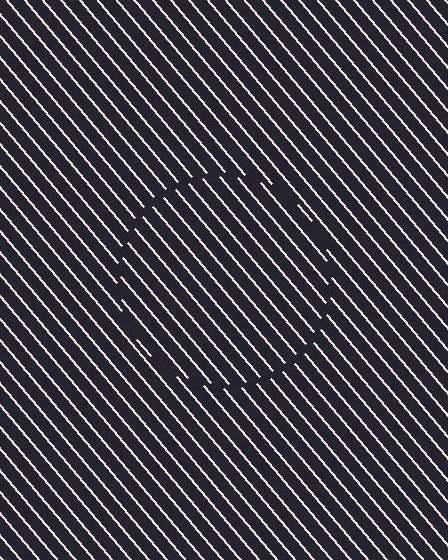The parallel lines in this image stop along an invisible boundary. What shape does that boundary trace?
An illusory circle. The interior of the shape contains the same grating, shifted by half a period — the contour is defined by the phase discontinuity where line-ends from the inner and outer gratings abut.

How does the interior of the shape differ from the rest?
The interior of the shape contains the same grating, shifted by half a period — the contour is defined by the phase discontinuity where line-ends from the inner and outer gratings abut.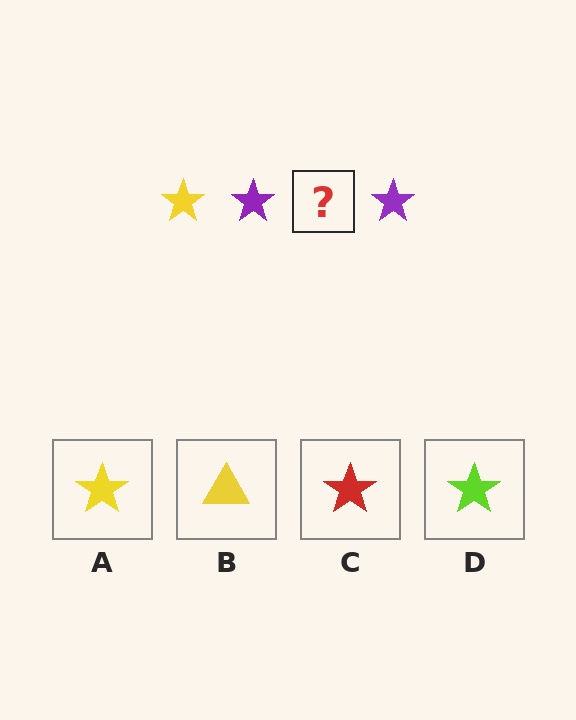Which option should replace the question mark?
Option A.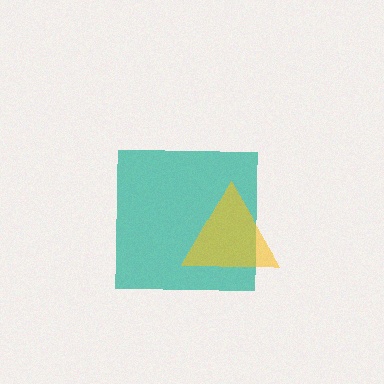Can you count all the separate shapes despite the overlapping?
Yes, there are 2 separate shapes.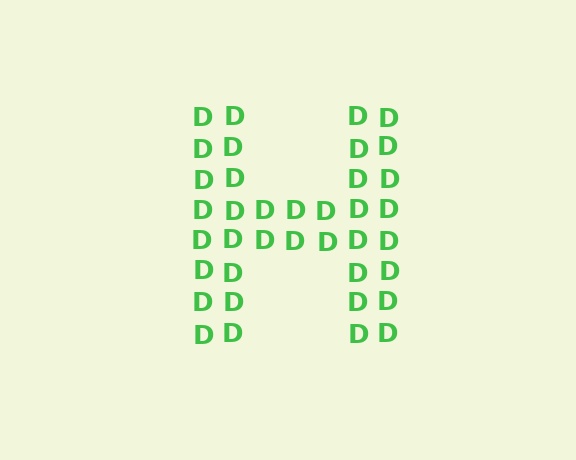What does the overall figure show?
The overall figure shows the letter H.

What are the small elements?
The small elements are letter D's.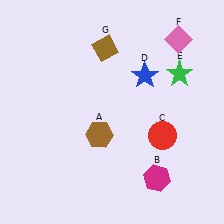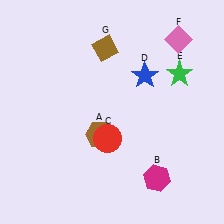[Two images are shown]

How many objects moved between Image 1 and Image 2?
1 object moved between the two images.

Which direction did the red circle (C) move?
The red circle (C) moved left.